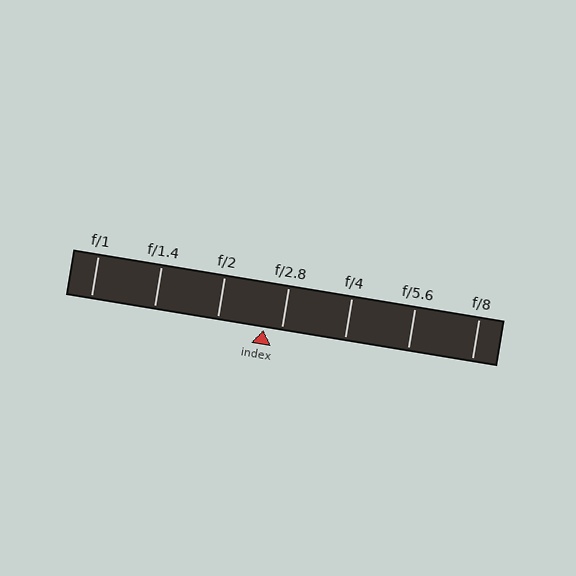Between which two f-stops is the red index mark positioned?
The index mark is between f/2 and f/2.8.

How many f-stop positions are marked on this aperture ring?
There are 7 f-stop positions marked.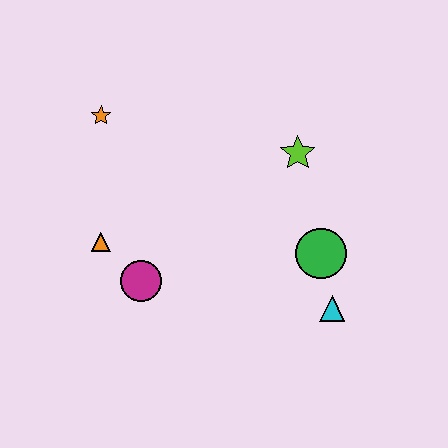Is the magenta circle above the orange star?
No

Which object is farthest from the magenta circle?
The lime star is farthest from the magenta circle.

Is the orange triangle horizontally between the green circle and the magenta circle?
No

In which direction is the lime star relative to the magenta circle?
The lime star is to the right of the magenta circle.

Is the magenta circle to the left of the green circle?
Yes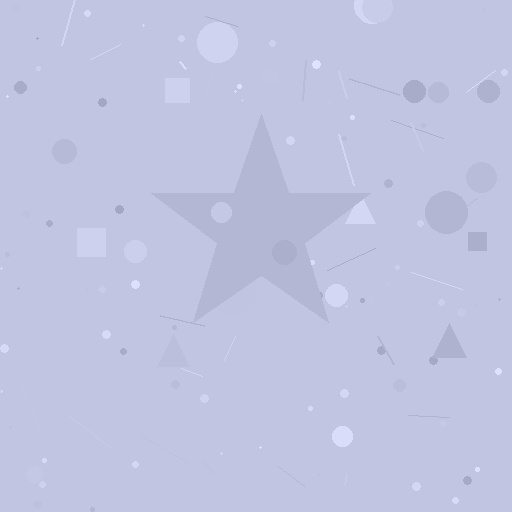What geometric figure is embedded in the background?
A star is embedded in the background.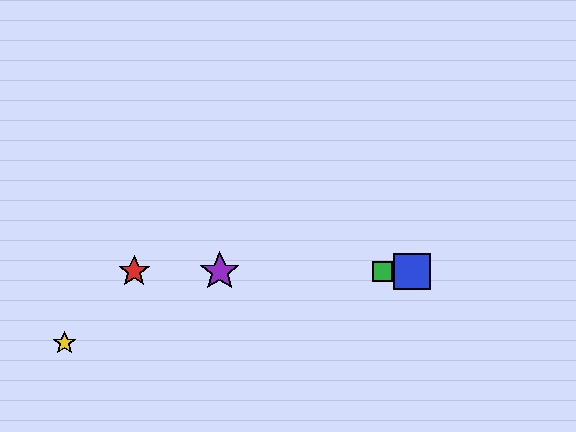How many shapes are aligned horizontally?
4 shapes (the red star, the blue square, the green square, the purple star) are aligned horizontally.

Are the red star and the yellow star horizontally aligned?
No, the red star is at y≈272 and the yellow star is at y≈343.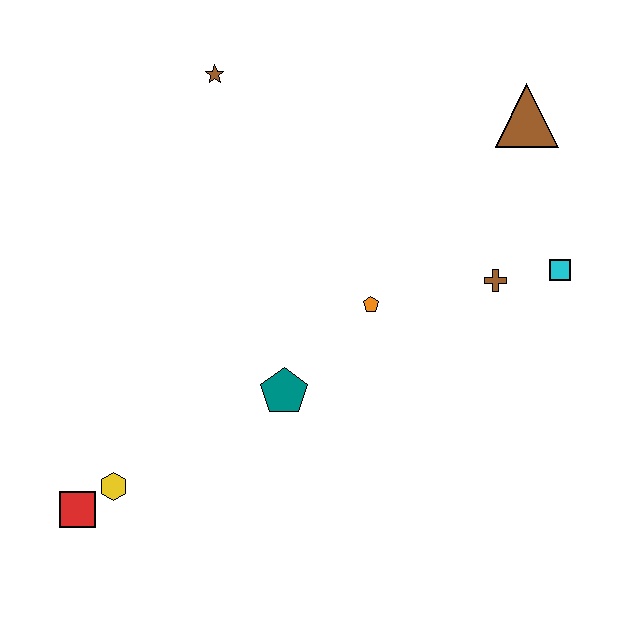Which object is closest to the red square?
The yellow hexagon is closest to the red square.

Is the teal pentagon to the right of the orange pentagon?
No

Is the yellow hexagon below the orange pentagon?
Yes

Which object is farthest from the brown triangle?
The red square is farthest from the brown triangle.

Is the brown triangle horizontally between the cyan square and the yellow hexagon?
Yes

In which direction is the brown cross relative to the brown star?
The brown cross is to the right of the brown star.